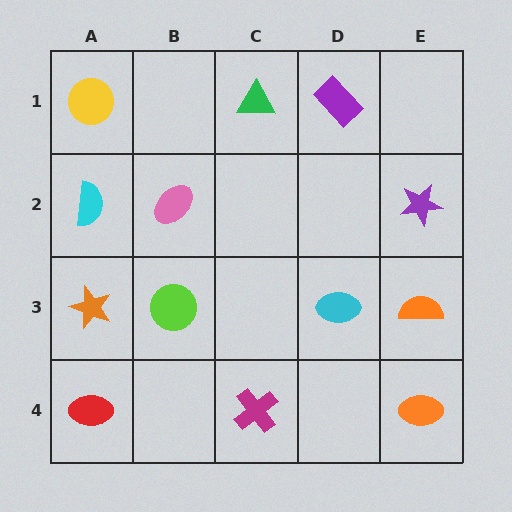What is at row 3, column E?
An orange semicircle.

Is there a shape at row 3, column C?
No, that cell is empty.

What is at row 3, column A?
An orange star.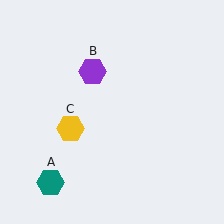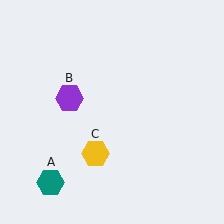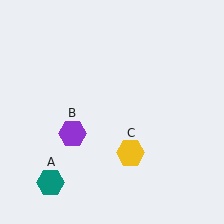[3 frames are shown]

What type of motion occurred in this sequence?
The purple hexagon (object B), yellow hexagon (object C) rotated counterclockwise around the center of the scene.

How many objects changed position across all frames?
2 objects changed position: purple hexagon (object B), yellow hexagon (object C).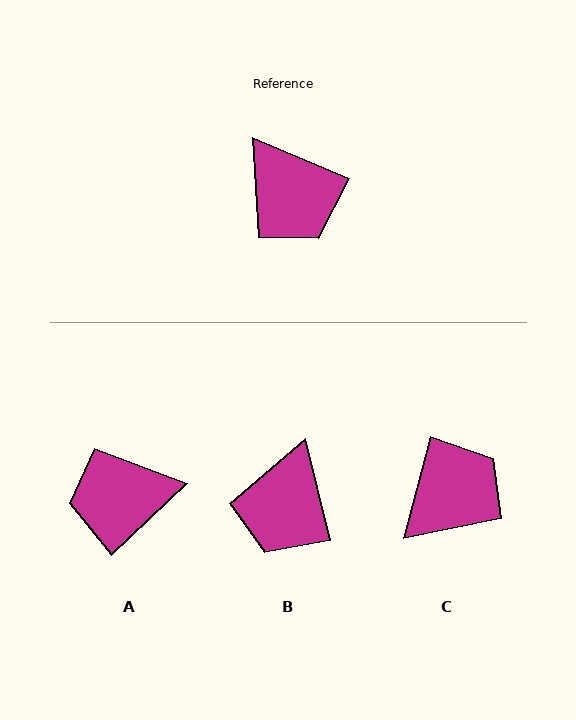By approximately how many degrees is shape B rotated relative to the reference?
Approximately 53 degrees clockwise.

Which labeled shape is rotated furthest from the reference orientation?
A, about 113 degrees away.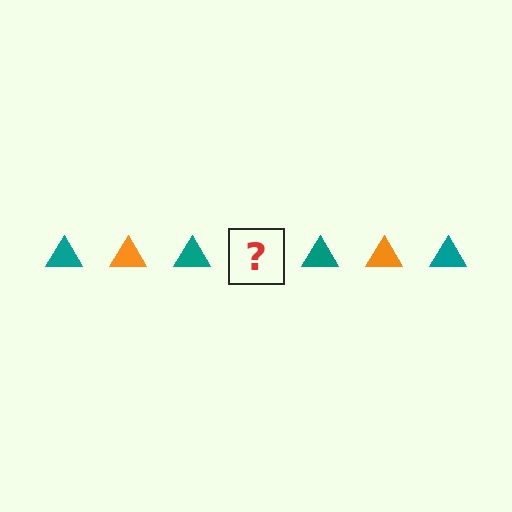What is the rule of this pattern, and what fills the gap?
The rule is that the pattern cycles through teal, orange triangles. The gap should be filled with an orange triangle.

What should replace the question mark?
The question mark should be replaced with an orange triangle.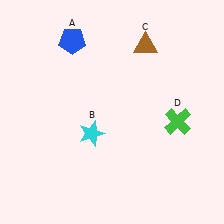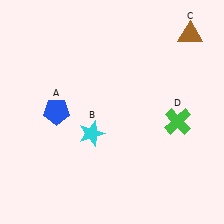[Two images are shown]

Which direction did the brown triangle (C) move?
The brown triangle (C) moved right.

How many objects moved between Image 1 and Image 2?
2 objects moved between the two images.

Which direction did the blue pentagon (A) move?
The blue pentagon (A) moved down.